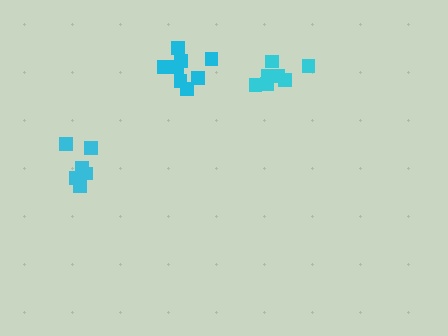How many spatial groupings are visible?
There are 3 spatial groupings.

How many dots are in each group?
Group 1: 8 dots, Group 2: 8 dots, Group 3: 7 dots (23 total).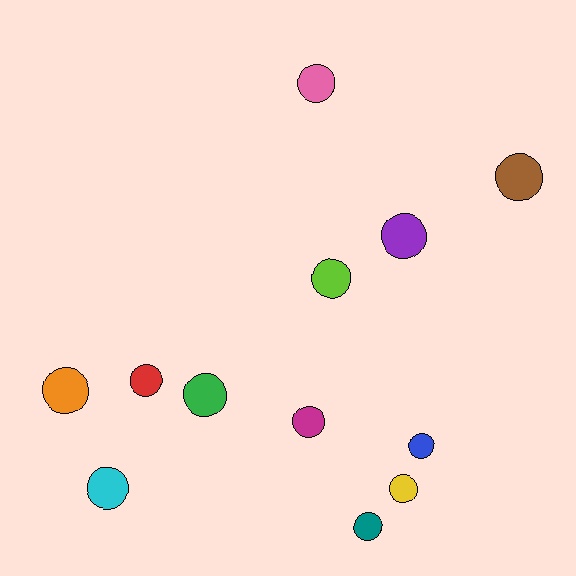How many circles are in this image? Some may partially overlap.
There are 12 circles.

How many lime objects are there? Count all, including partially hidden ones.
There is 1 lime object.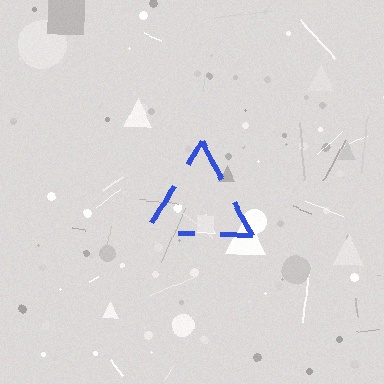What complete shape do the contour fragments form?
The contour fragments form a triangle.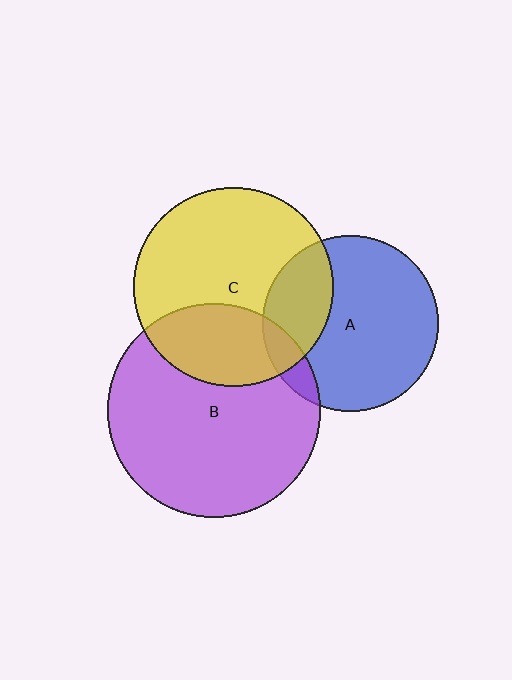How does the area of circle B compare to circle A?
Approximately 1.5 times.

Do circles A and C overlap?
Yes.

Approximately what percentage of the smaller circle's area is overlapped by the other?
Approximately 25%.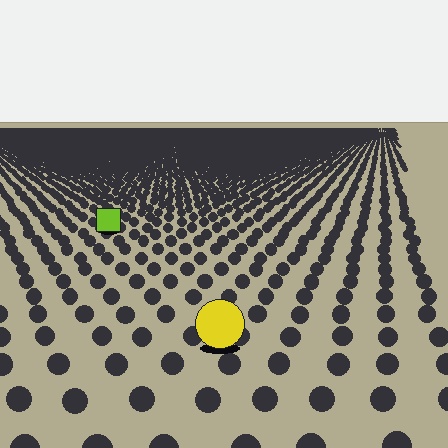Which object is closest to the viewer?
The yellow circle is closest. The texture marks near it are larger and more spread out.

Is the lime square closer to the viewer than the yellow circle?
No. The yellow circle is closer — you can tell from the texture gradient: the ground texture is coarser near it.